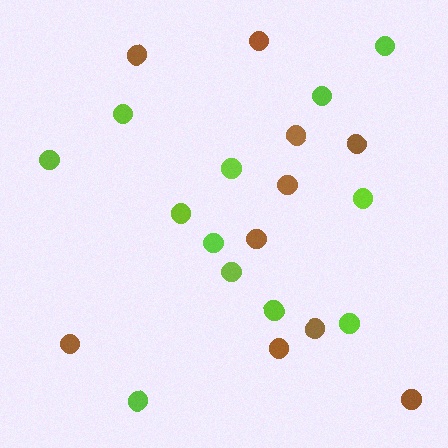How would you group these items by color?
There are 2 groups: one group of lime circles (12) and one group of brown circles (10).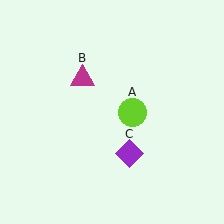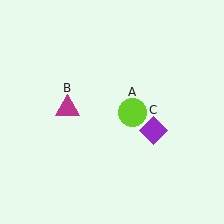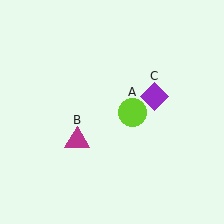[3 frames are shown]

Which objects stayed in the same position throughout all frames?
Lime circle (object A) remained stationary.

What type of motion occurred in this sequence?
The magenta triangle (object B), purple diamond (object C) rotated counterclockwise around the center of the scene.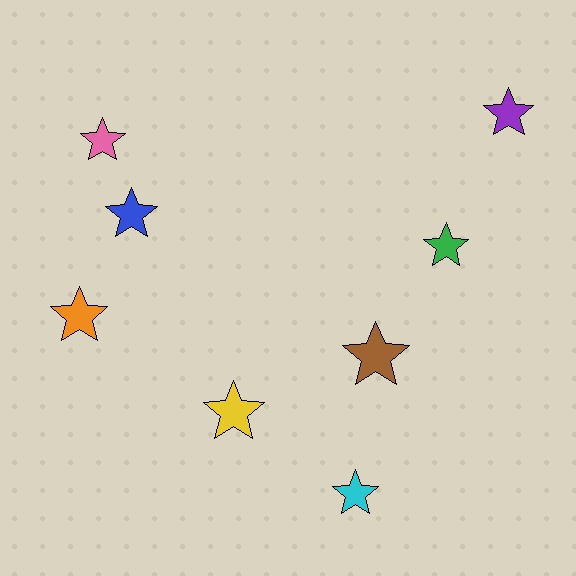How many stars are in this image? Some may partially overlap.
There are 8 stars.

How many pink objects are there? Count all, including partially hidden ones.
There is 1 pink object.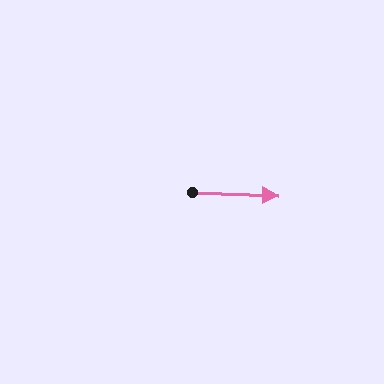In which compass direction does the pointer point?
East.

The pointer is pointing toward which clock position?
Roughly 3 o'clock.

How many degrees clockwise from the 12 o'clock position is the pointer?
Approximately 93 degrees.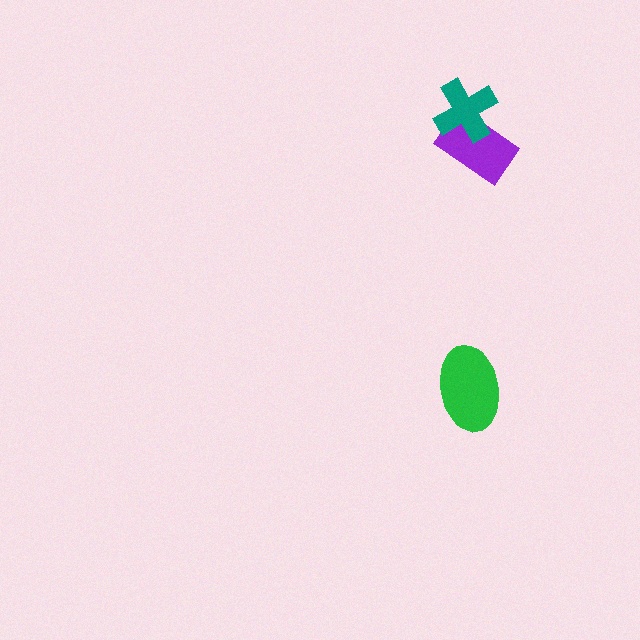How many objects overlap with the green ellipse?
0 objects overlap with the green ellipse.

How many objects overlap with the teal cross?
1 object overlaps with the teal cross.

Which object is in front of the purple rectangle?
The teal cross is in front of the purple rectangle.